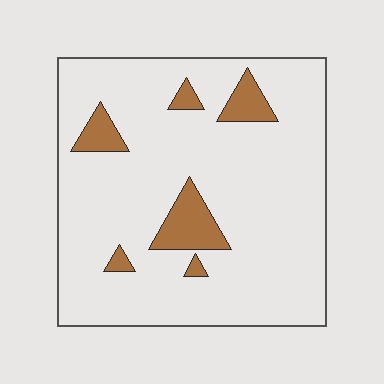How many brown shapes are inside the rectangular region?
6.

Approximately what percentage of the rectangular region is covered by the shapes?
Approximately 10%.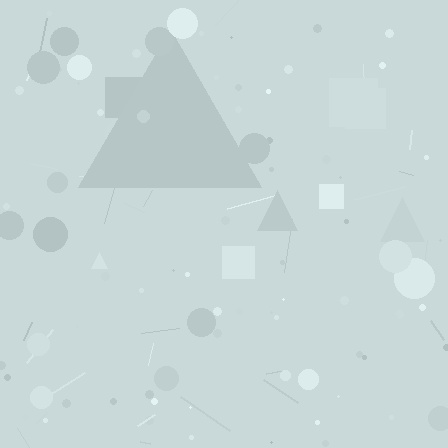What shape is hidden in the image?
A triangle is hidden in the image.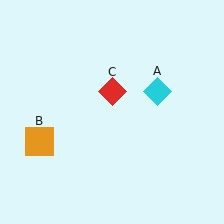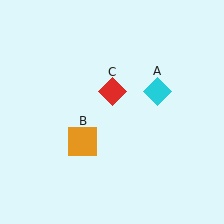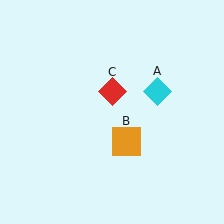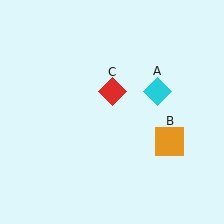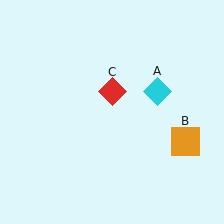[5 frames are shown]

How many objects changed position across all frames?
1 object changed position: orange square (object B).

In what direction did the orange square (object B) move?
The orange square (object B) moved right.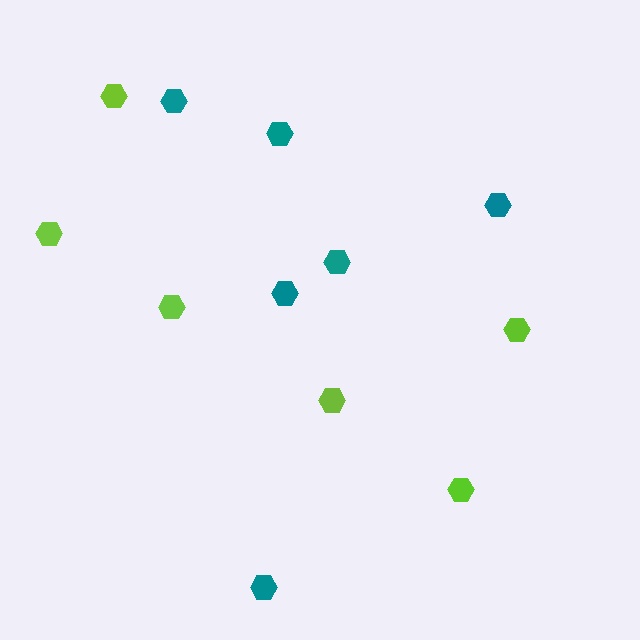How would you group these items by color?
There are 2 groups: one group of teal hexagons (6) and one group of lime hexagons (6).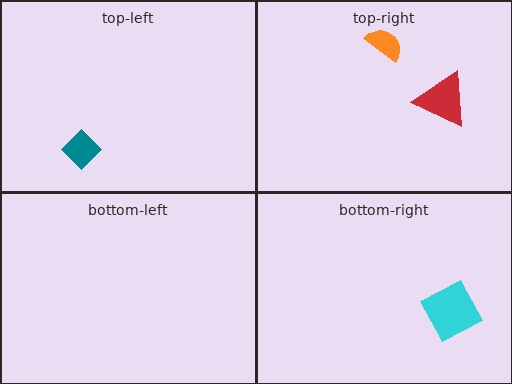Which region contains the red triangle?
The top-right region.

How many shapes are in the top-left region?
1.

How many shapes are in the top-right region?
2.